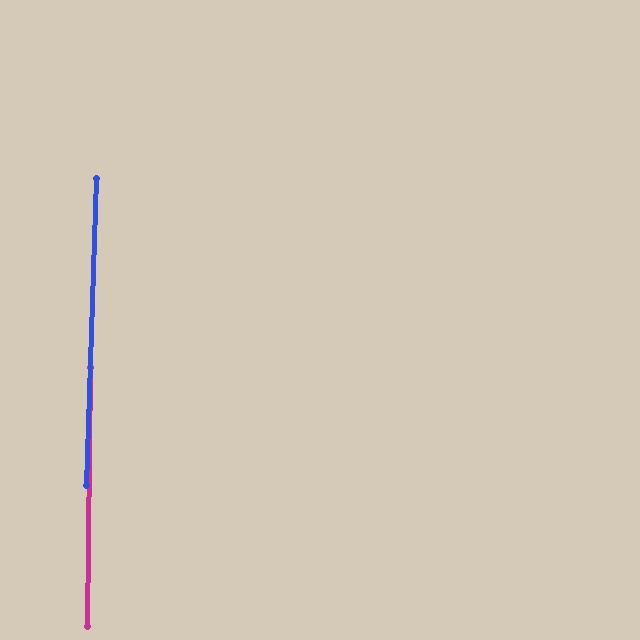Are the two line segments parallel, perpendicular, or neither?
Parallel — their directions differ by only 1.2°.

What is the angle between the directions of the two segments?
Approximately 1 degree.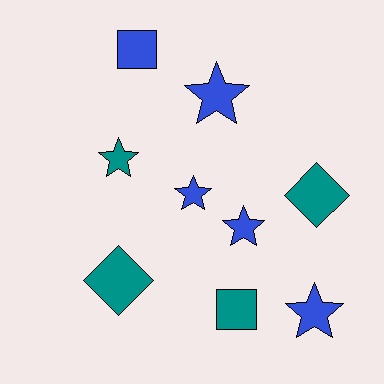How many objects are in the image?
There are 9 objects.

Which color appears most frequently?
Blue, with 5 objects.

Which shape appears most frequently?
Star, with 5 objects.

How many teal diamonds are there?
There are 2 teal diamonds.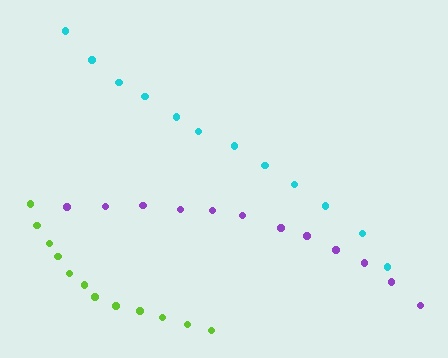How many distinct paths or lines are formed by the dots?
There are 3 distinct paths.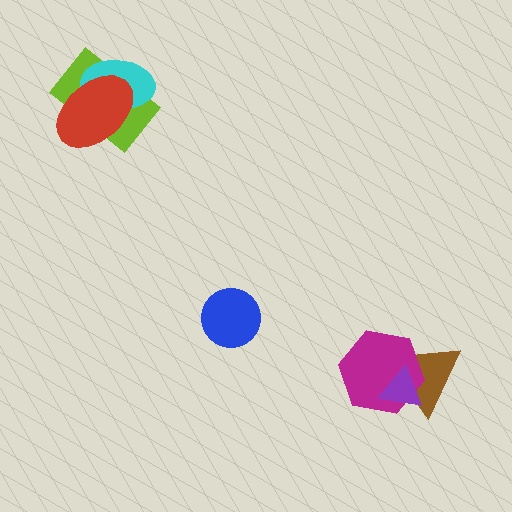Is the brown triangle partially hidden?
Yes, it is partially covered by another shape.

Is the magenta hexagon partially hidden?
Yes, it is partially covered by another shape.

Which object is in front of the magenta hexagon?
The purple triangle is in front of the magenta hexagon.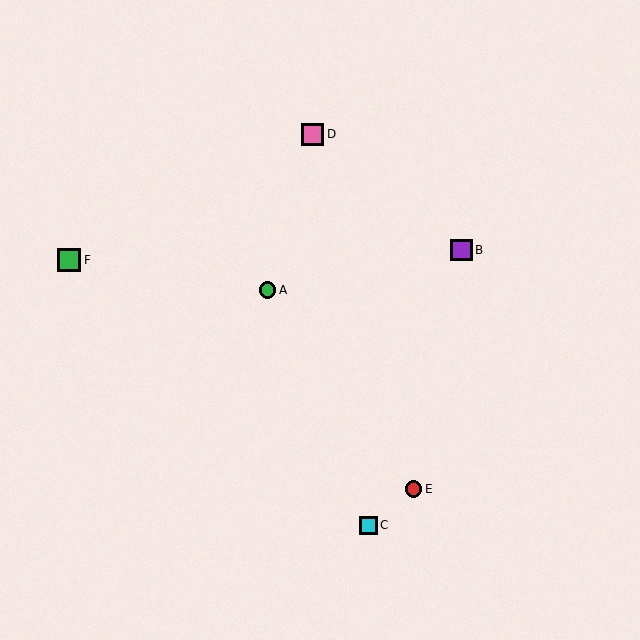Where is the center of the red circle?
The center of the red circle is at (414, 489).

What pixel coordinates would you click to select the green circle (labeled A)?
Click at (268, 290) to select the green circle A.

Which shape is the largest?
The green square (labeled F) is the largest.